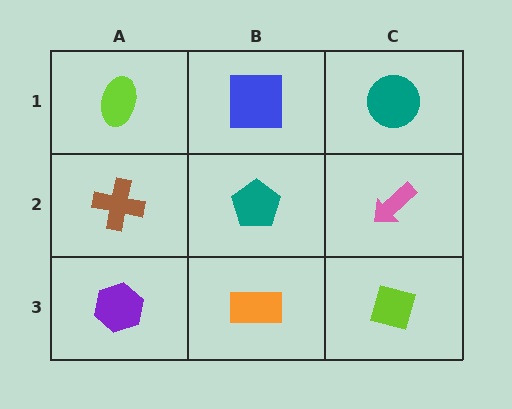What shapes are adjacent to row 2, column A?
A lime ellipse (row 1, column A), a purple hexagon (row 3, column A), a teal pentagon (row 2, column B).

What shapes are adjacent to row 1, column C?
A pink arrow (row 2, column C), a blue square (row 1, column B).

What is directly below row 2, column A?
A purple hexagon.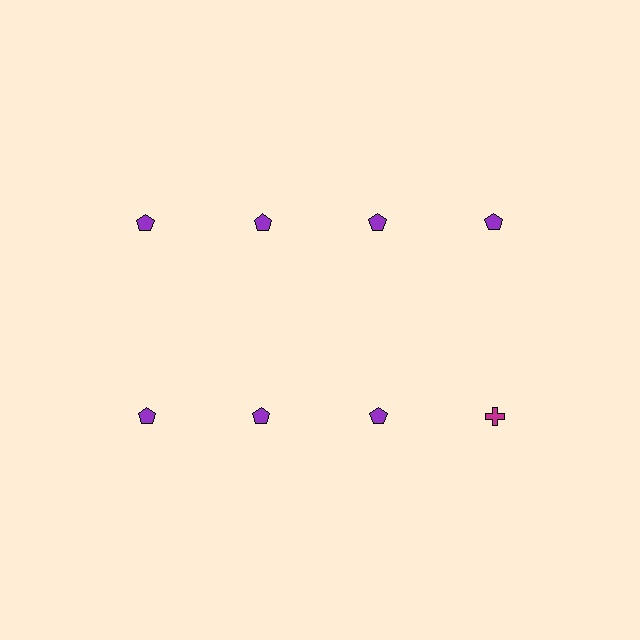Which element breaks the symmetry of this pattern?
The magenta cross in the second row, second from right column breaks the symmetry. All other shapes are purple pentagons.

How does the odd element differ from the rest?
It differs in both color (magenta instead of purple) and shape (cross instead of pentagon).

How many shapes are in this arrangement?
There are 8 shapes arranged in a grid pattern.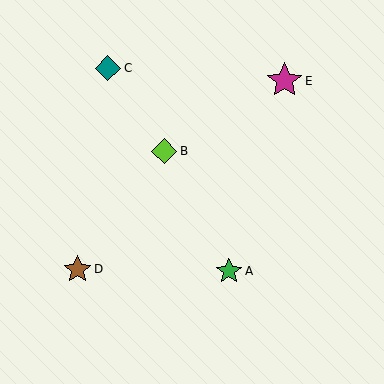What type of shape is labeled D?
Shape D is a brown star.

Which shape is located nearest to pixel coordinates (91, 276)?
The brown star (labeled D) at (77, 269) is nearest to that location.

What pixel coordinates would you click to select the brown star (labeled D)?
Click at (77, 269) to select the brown star D.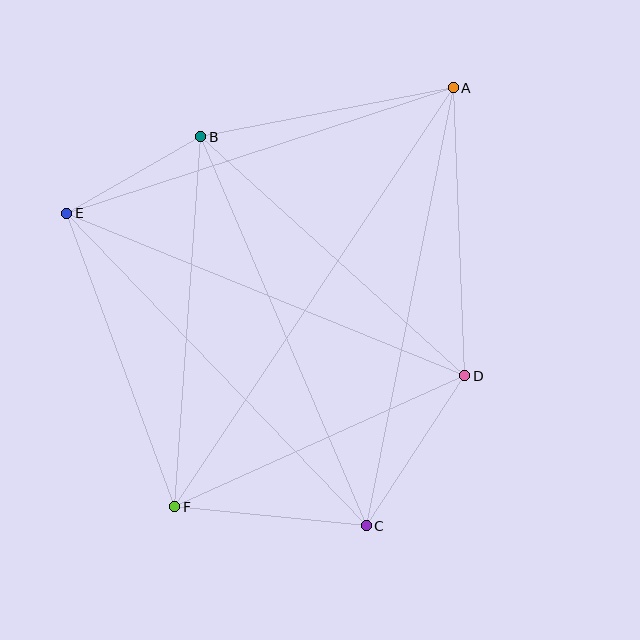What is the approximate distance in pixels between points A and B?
The distance between A and B is approximately 257 pixels.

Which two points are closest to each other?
Points B and E are closest to each other.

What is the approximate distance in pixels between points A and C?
The distance between A and C is approximately 447 pixels.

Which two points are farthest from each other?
Points A and F are farthest from each other.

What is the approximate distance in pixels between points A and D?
The distance between A and D is approximately 288 pixels.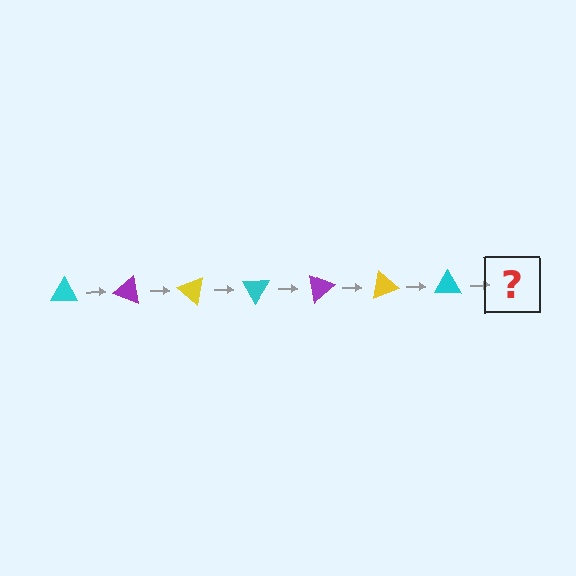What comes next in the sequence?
The next element should be a purple triangle, rotated 140 degrees from the start.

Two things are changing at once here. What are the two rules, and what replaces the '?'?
The two rules are that it rotates 20 degrees each step and the color cycles through cyan, purple, and yellow. The '?' should be a purple triangle, rotated 140 degrees from the start.